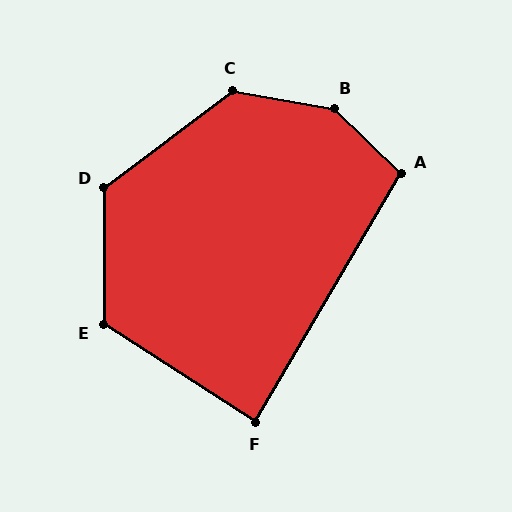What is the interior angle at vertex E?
Approximately 123 degrees (obtuse).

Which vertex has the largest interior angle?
B, at approximately 146 degrees.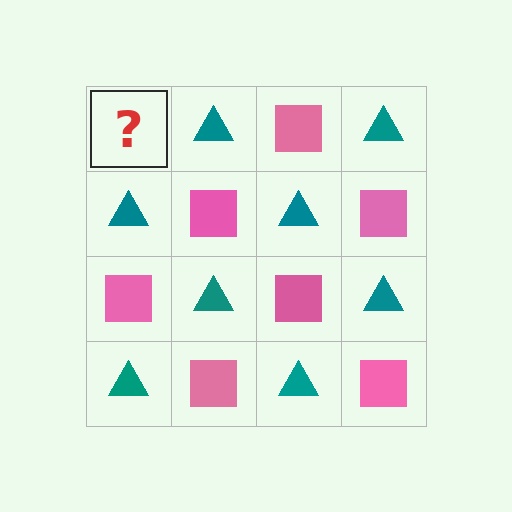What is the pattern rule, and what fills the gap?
The rule is that it alternates pink square and teal triangle in a checkerboard pattern. The gap should be filled with a pink square.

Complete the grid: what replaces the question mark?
The question mark should be replaced with a pink square.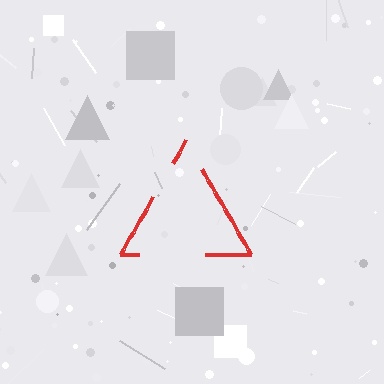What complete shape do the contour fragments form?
The contour fragments form a triangle.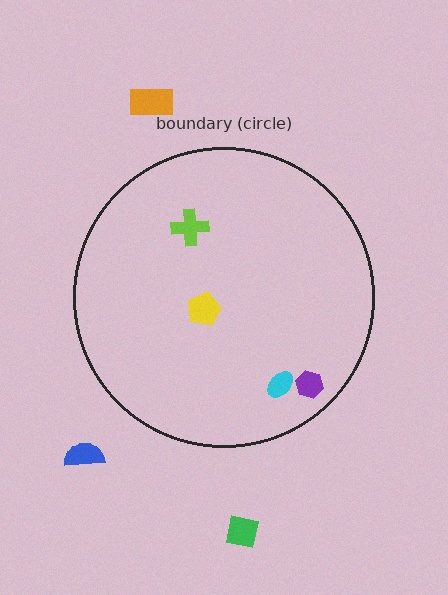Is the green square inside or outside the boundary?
Outside.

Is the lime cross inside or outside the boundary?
Inside.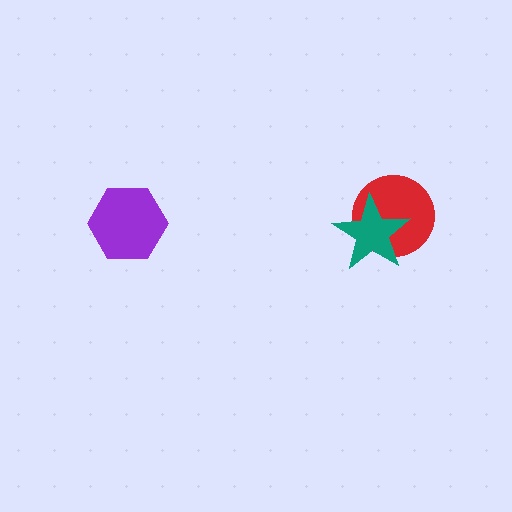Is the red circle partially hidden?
Yes, it is partially covered by another shape.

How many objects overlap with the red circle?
1 object overlaps with the red circle.